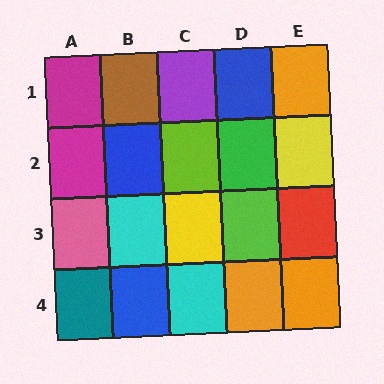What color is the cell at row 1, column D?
Blue.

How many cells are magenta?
2 cells are magenta.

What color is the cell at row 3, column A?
Pink.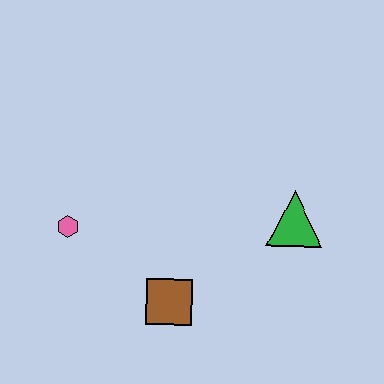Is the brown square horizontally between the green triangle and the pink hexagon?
Yes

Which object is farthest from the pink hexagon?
The green triangle is farthest from the pink hexagon.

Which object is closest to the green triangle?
The brown square is closest to the green triangle.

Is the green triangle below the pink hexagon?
No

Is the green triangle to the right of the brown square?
Yes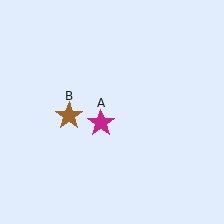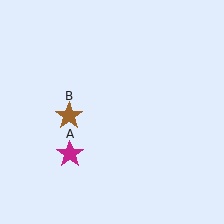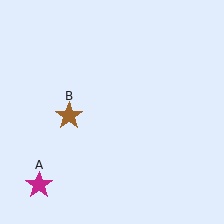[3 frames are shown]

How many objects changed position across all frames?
1 object changed position: magenta star (object A).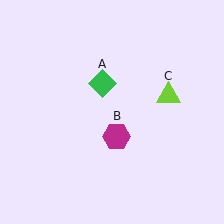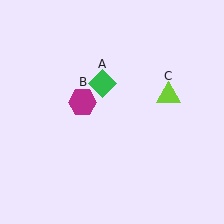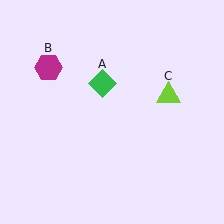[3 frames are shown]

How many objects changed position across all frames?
1 object changed position: magenta hexagon (object B).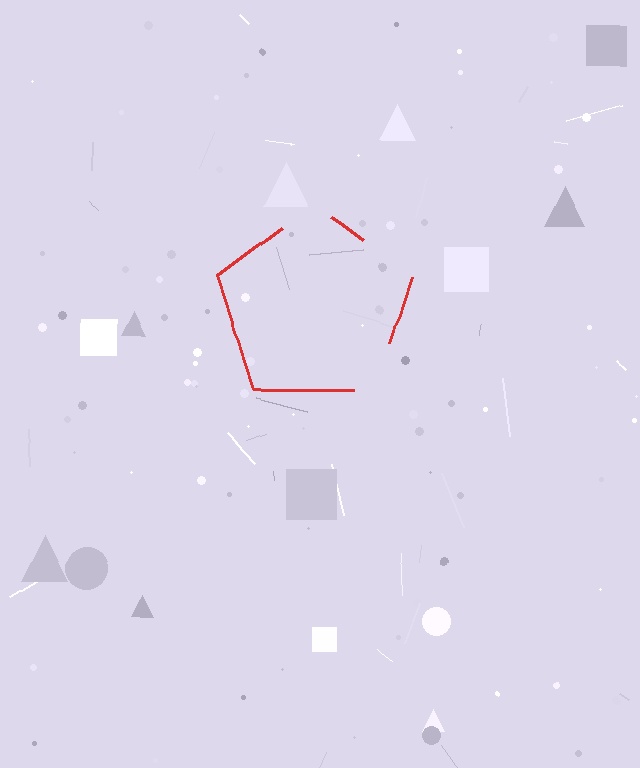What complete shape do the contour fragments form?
The contour fragments form a pentagon.